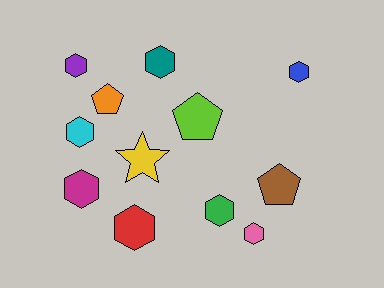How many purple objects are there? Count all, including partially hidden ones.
There is 1 purple object.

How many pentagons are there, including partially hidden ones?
There are 3 pentagons.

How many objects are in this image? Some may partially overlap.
There are 12 objects.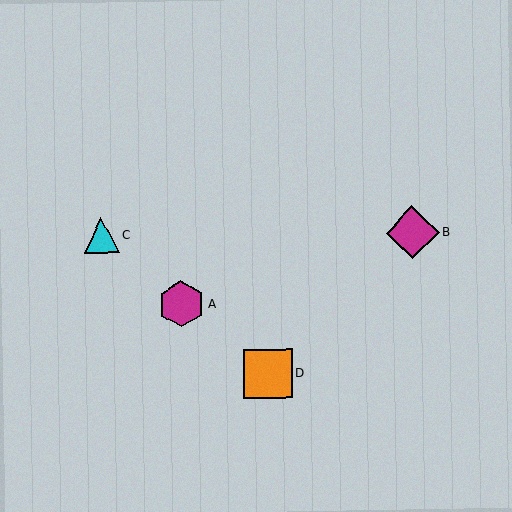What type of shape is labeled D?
Shape D is an orange square.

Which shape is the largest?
The magenta diamond (labeled B) is the largest.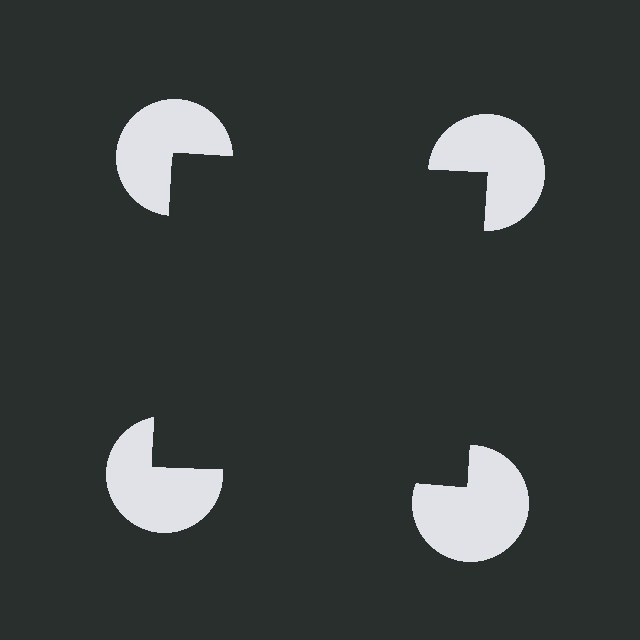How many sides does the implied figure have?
4 sides.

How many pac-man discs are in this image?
There are 4 — one at each vertex of the illusory square.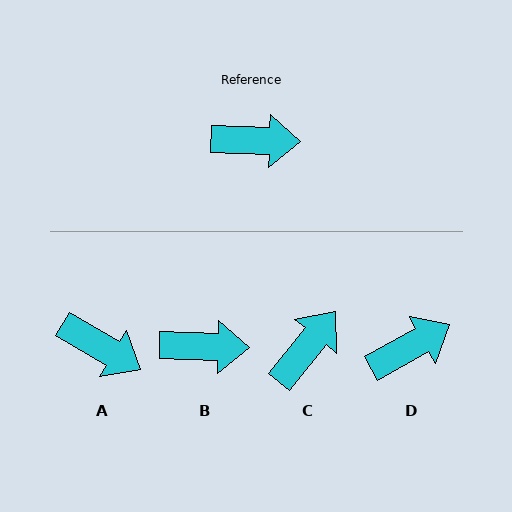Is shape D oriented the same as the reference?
No, it is off by about 31 degrees.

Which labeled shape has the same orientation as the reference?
B.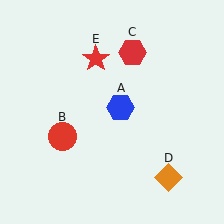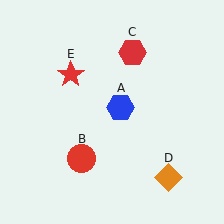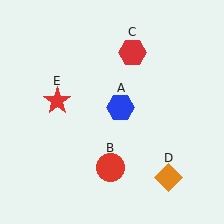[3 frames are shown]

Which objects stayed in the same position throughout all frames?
Blue hexagon (object A) and red hexagon (object C) and orange diamond (object D) remained stationary.